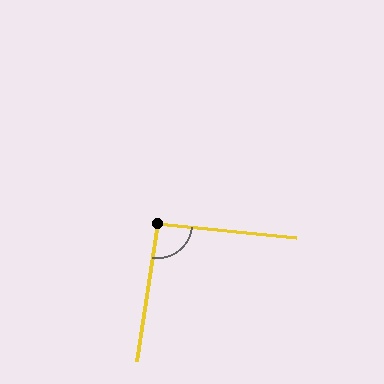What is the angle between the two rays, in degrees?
Approximately 93 degrees.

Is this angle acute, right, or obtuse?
It is approximately a right angle.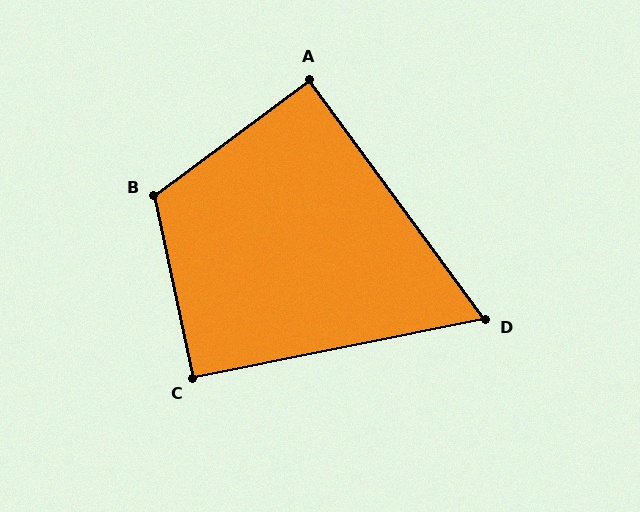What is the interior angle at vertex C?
Approximately 91 degrees (approximately right).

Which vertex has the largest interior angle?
B, at approximately 115 degrees.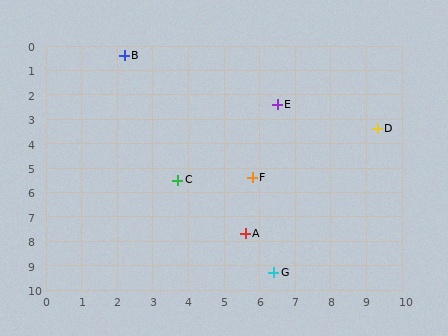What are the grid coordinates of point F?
Point F is at approximately (5.8, 5.4).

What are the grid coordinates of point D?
Point D is at approximately (9.3, 3.4).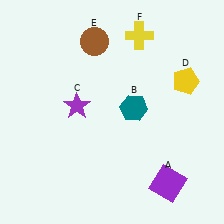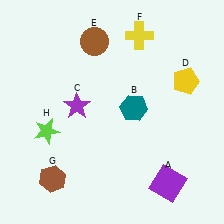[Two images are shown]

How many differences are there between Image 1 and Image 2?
There are 2 differences between the two images.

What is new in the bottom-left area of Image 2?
A lime star (H) was added in the bottom-left area of Image 2.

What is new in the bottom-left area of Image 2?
A brown hexagon (G) was added in the bottom-left area of Image 2.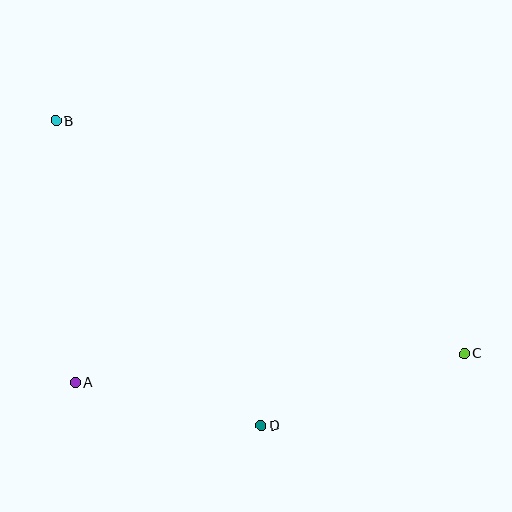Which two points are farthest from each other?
Points B and C are farthest from each other.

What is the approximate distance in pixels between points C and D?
The distance between C and D is approximately 215 pixels.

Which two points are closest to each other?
Points A and D are closest to each other.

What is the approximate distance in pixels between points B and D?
The distance between B and D is approximately 367 pixels.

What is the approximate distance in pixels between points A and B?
The distance between A and B is approximately 262 pixels.